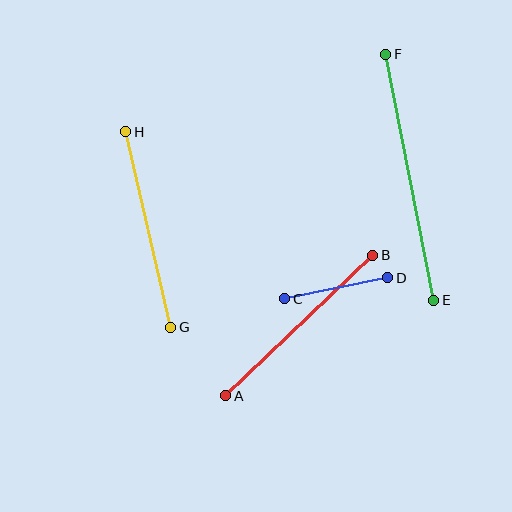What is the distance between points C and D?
The distance is approximately 105 pixels.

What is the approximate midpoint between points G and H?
The midpoint is at approximately (148, 229) pixels.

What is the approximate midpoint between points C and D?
The midpoint is at approximately (336, 288) pixels.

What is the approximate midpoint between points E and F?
The midpoint is at approximately (410, 177) pixels.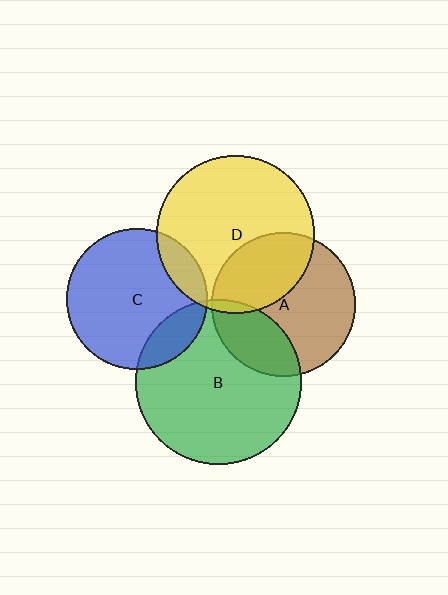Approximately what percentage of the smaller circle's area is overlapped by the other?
Approximately 5%.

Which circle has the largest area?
Circle B (green).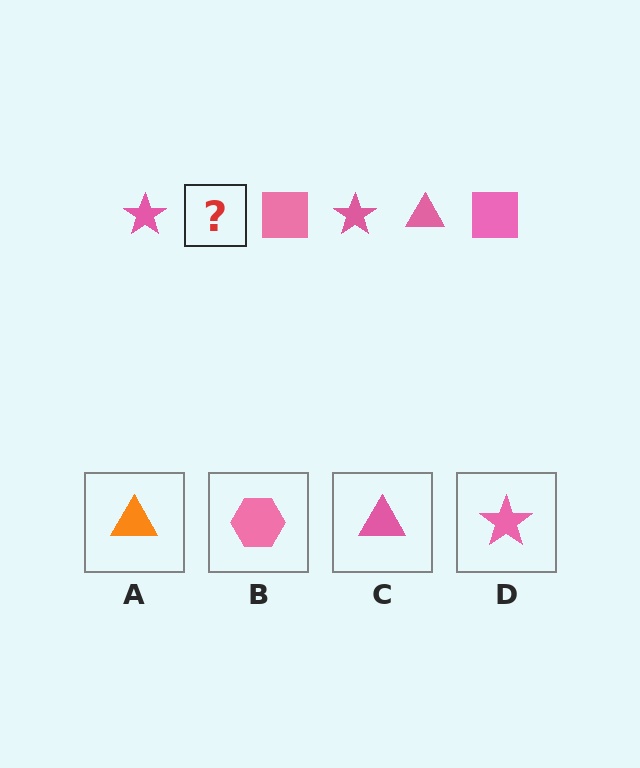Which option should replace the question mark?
Option C.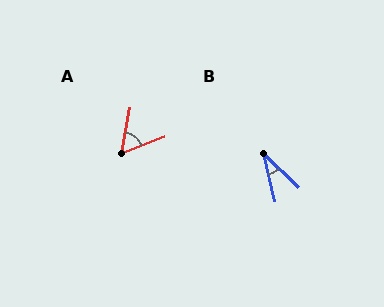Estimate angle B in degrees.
Approximately 33 degrees.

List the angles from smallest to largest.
B (33°), A (58°).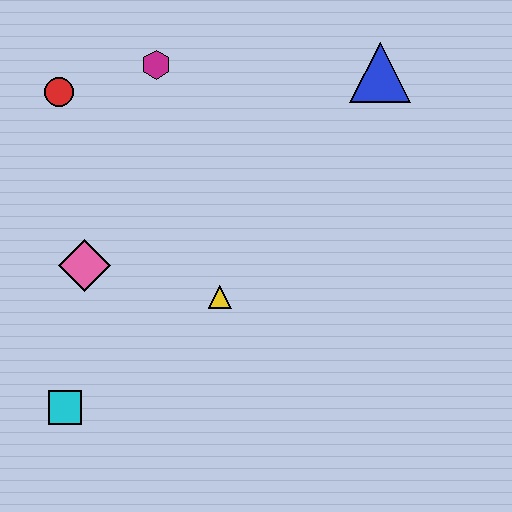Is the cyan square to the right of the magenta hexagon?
No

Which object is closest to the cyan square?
The pink diamond is closest to the cyan square.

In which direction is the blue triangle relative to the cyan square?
The blue triangle is above the cyan square.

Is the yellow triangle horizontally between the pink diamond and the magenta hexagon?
No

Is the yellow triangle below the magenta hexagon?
Yes